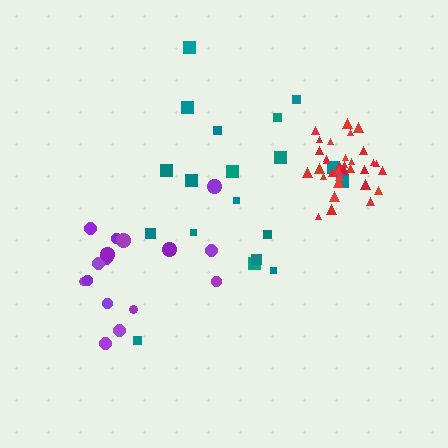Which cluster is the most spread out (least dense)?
Teal.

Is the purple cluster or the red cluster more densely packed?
Red.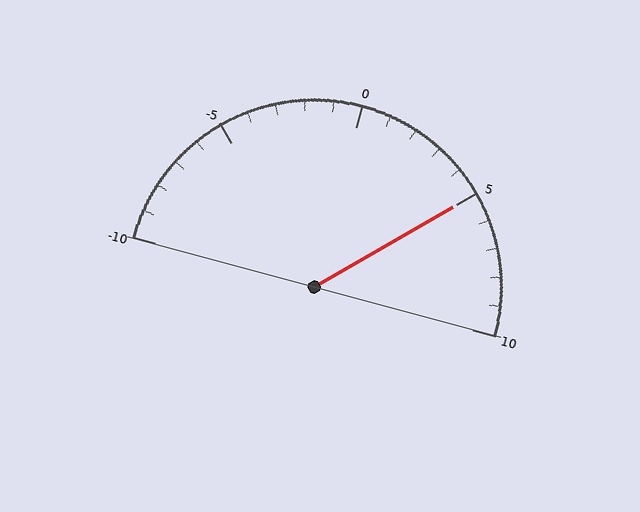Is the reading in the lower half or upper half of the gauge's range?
The reading is in the upper half of the range (-10 to 10).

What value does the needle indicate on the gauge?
The needle indicates approximately 5.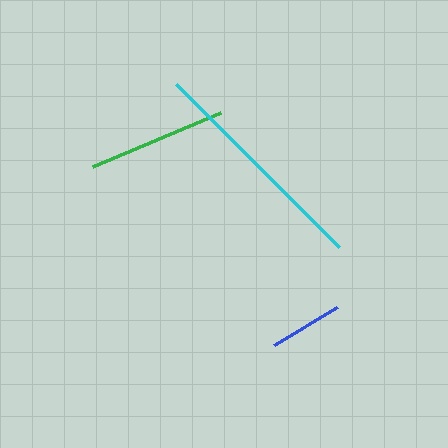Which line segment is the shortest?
The blue line is the shortest at approximately 73 pixels.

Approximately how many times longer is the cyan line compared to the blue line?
The cyan line is approximately 3.1 times the length of the blue line.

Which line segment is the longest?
The cyan line is the longest at approximately 231 pixels.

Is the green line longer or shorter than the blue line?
The green line is longer than the blue line.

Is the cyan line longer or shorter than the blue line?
The cyan line is longer than the blue line.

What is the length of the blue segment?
The blue segment is approximately 73 pixels long.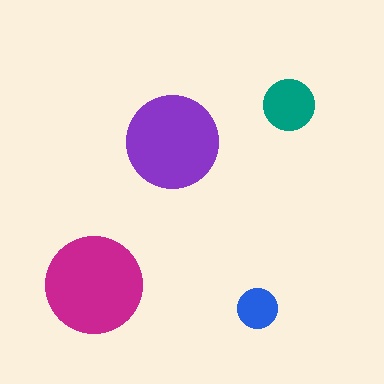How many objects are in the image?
There are 4 objects in the image.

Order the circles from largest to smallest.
the magenta one, the purple one, the teal one, the blue one.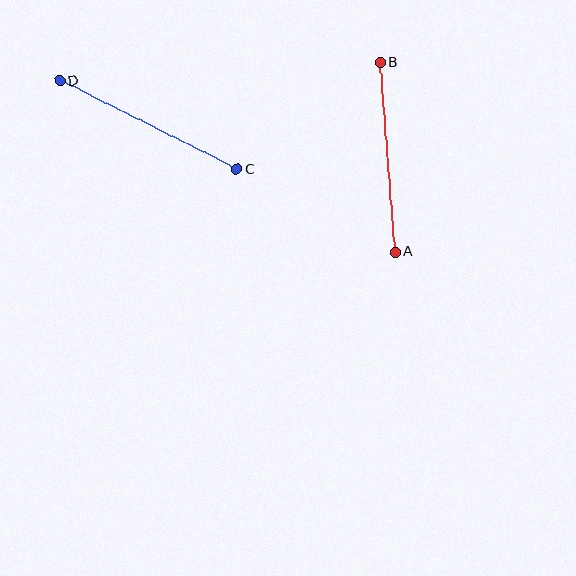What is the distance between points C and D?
The distance is approximately 198 pixels.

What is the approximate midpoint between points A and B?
The midpoint is at approximately (388, 157) pixels.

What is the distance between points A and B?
The distance is approximately 190 pixels.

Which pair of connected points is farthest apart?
Points C and D are farthest apart.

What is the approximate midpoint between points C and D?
The midpoint is at approximately (148, 125) pixels.